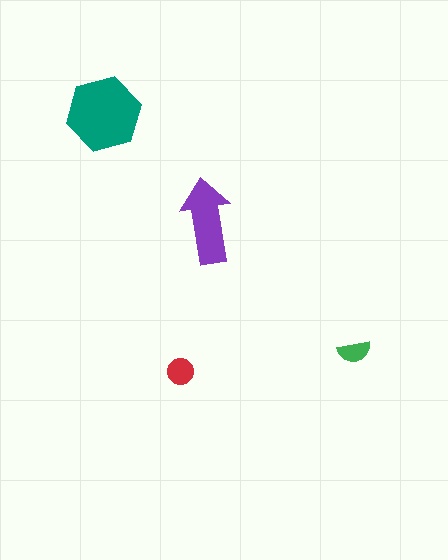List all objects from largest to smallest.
The teal hexagon, the purple arrow, the red circle, the green semicircle.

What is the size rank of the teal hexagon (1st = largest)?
1st.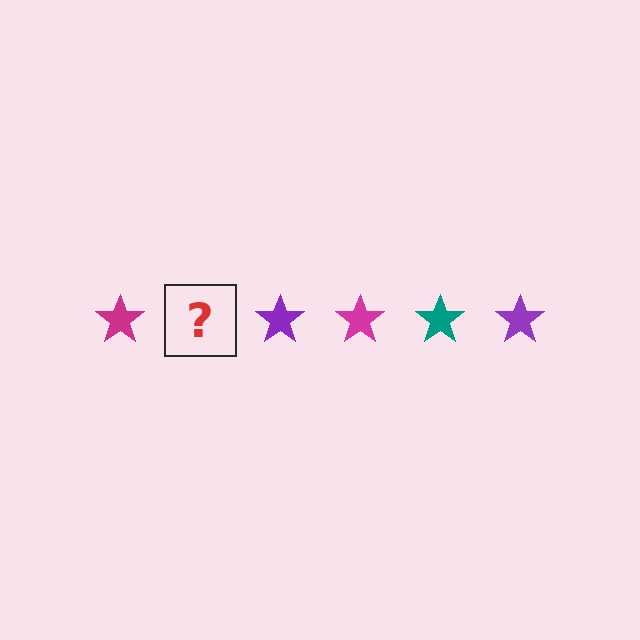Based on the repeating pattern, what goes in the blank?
The blank should be a teal star.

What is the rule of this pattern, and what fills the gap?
The rule is that the pattern cycles through magenta, teal, purple stars. The gap should be filled with a teal star.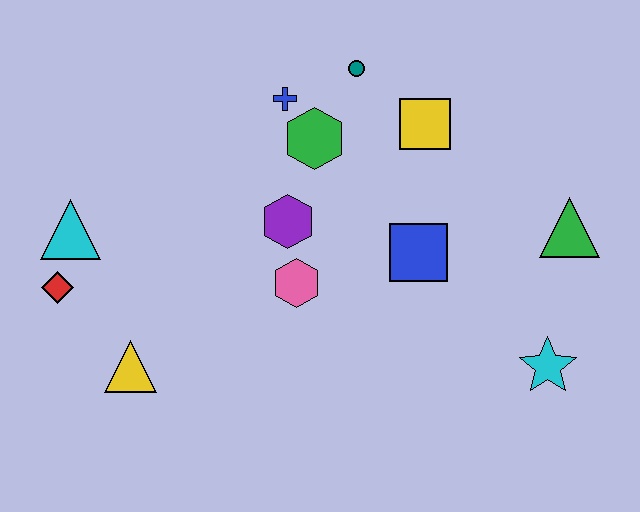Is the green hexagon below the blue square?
No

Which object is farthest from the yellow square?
The red diamond is farthest from the yellow square.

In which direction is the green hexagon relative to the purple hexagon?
The green hexagon is above the purple hexagon.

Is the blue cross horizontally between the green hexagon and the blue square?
No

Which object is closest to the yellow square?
The teal circle is closest to the yellow square.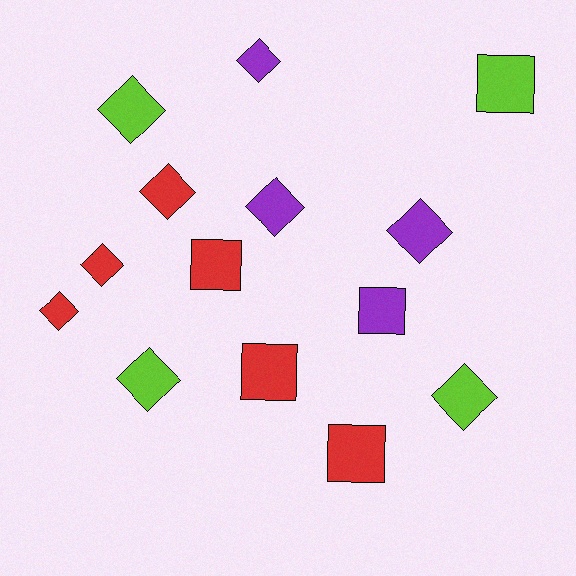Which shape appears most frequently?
Diamond, with 9 objects.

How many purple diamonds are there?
There are 3 purple diamonds.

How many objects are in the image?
There are 14 objects.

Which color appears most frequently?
Red, with 6 objects.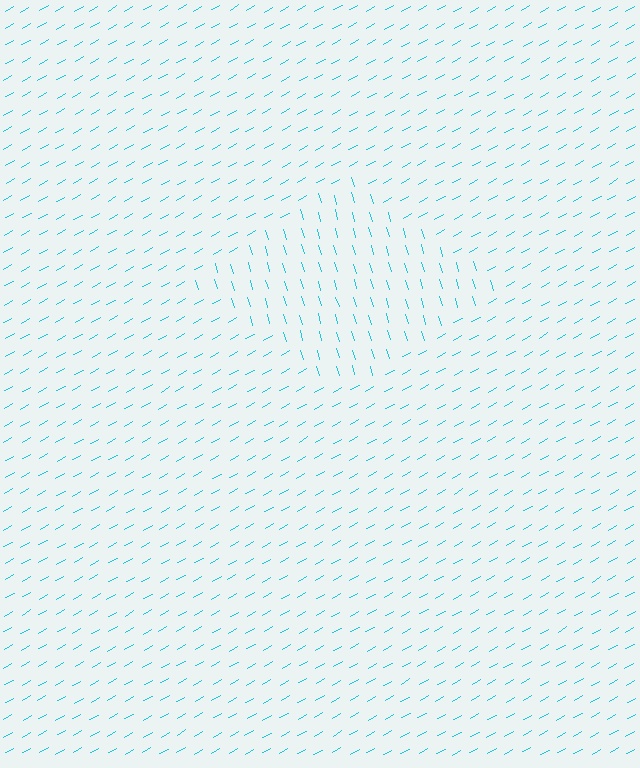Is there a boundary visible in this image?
Yes, there is a texture boundary formed by a change in line orientation.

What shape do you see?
I see a diamond.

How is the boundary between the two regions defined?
The boundary is defined purely by a change in line orientation (approximately 77 degrees difference). All lines are the same color and thickness.